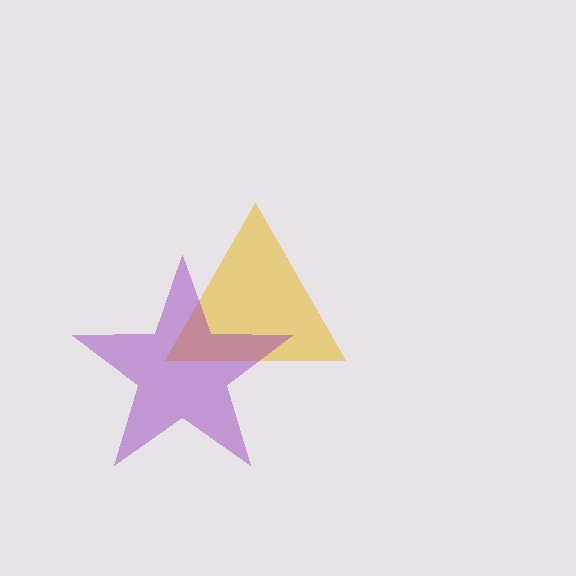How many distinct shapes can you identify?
There are 2 distinct shapes: a yellow triangle, a purple star.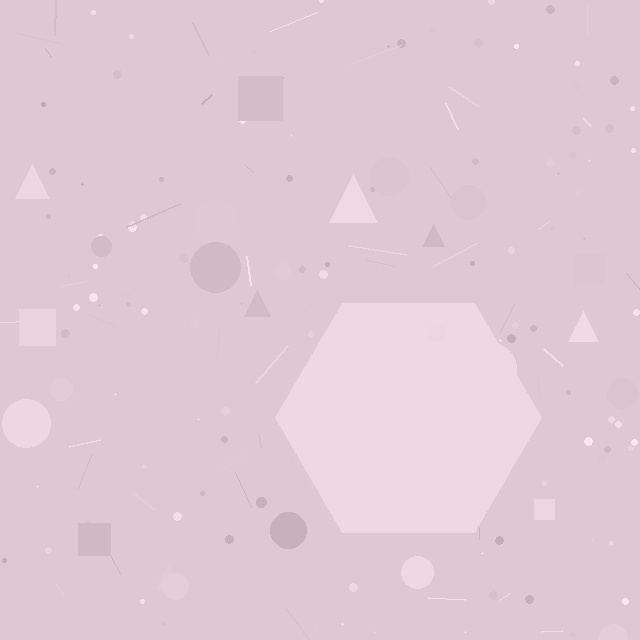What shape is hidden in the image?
A hexagon is hidden in the image.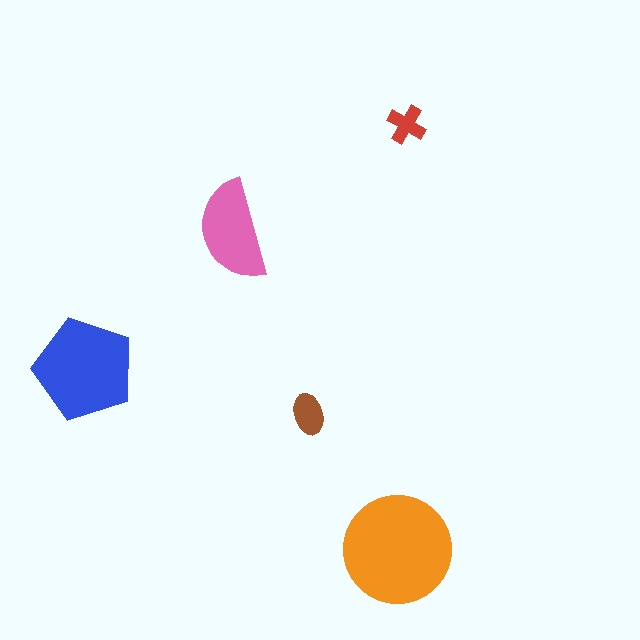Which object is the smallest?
The red cross.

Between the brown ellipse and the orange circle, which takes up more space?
The orange circle.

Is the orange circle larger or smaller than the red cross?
Larger.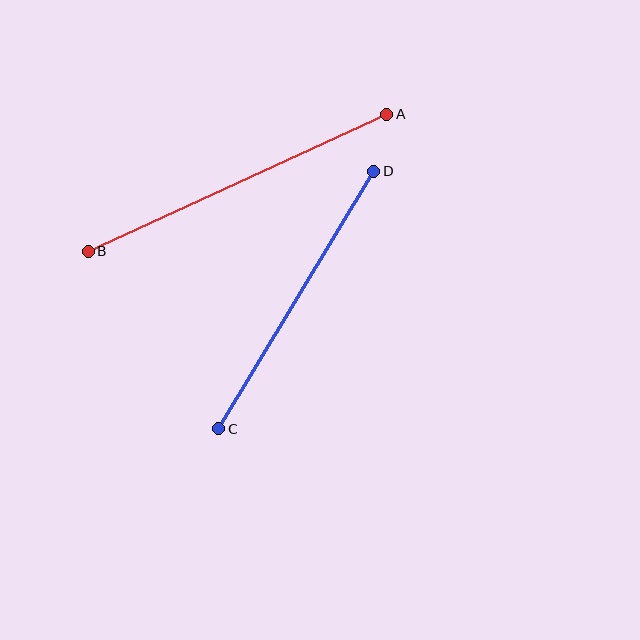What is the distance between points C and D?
The distance is approximately 301 pixels.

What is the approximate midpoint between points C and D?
The midpoint is at approximately (296, 300) pixels.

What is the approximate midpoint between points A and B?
The midpoint is at approximately (237, 183) pixels.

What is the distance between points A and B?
The distance is approximately 328 pixels.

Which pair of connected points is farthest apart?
Points A and B are farthest apart.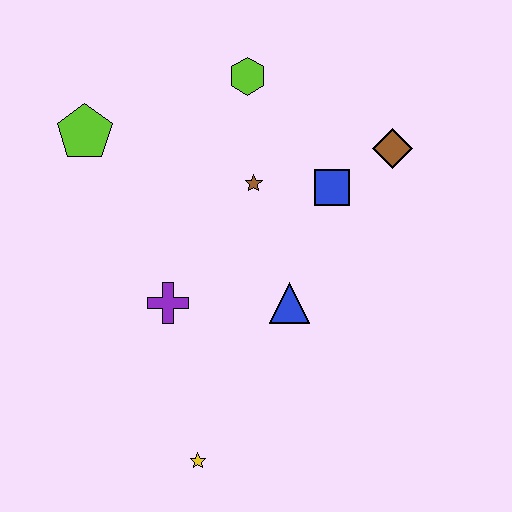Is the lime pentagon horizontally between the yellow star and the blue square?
No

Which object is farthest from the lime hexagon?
The yellow star is farthest from the lime hexagon.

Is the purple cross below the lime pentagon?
Yes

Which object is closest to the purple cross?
The blue triangle is closest to the purple cross.